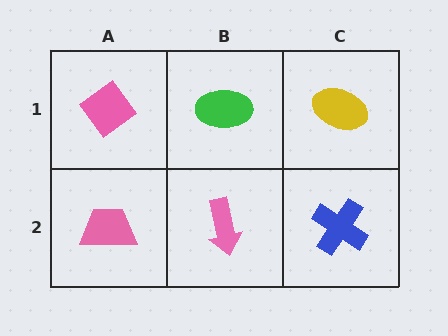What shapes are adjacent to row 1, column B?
A pink arrow (row 2, column B), a pink diamond (row 1, column A), a yellow ellipse (row 1, column C).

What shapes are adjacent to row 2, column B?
A green ellipse (row 1, column B), a pink trapezoid (row 2, column A), a blue cross (row 2, column C).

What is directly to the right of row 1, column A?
A green ellipse.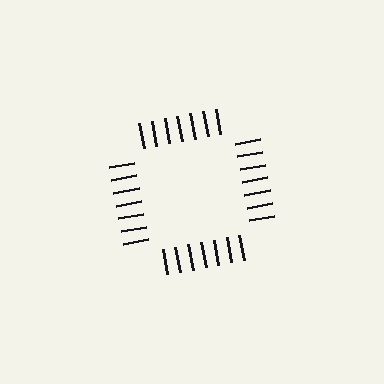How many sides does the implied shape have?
4 sides — the line-ends trace a square.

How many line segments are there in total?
28 — 7 along each of the 4 edges.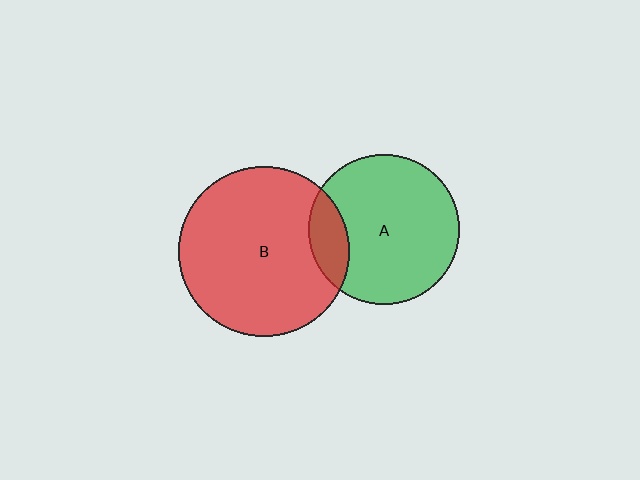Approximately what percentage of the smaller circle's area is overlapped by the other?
Approximately 15%.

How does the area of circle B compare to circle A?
Approximately 1.3 times.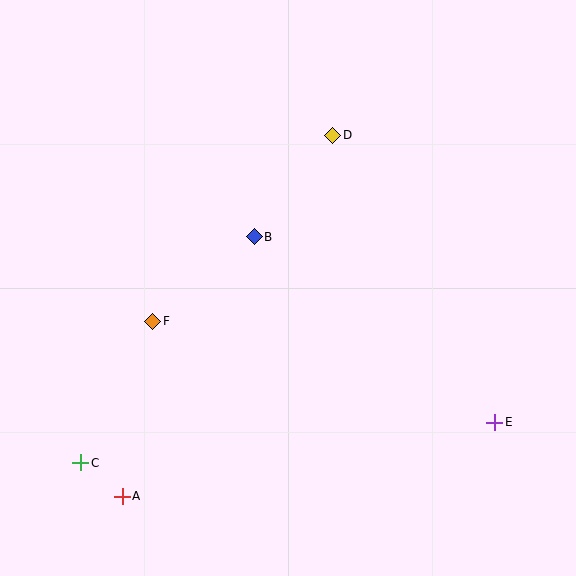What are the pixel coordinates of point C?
Point C is at (81, 463).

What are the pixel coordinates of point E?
Point E is at (495, 422).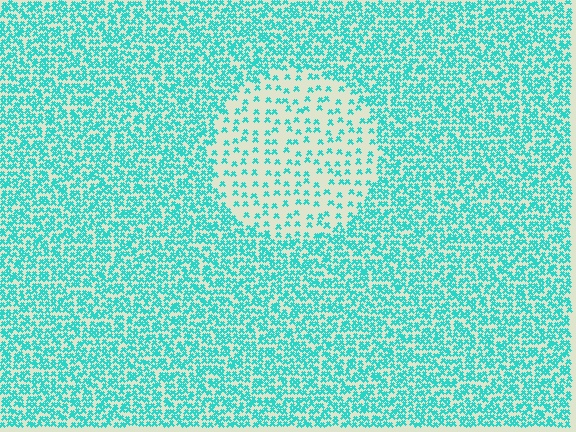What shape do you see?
I see a circle.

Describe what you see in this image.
The image contains small cyan elements arranged at two different densities. A circle-shaped region is visible where the elements are less densely packed than the surrounding area.